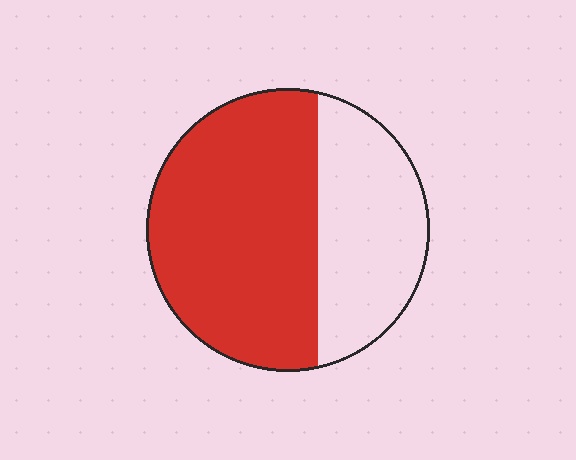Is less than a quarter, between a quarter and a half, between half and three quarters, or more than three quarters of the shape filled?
Between half and three quarters.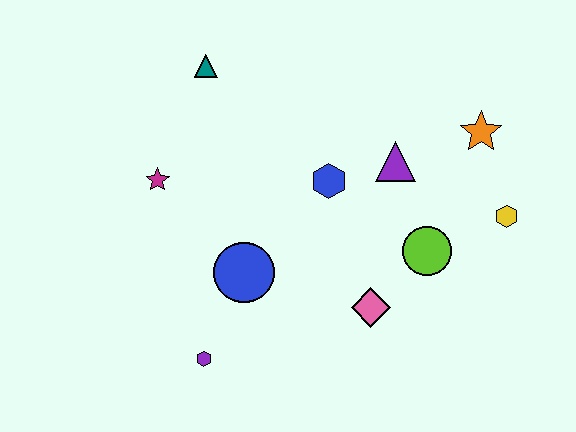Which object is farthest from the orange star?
The purple hexagon is farthest from the orange star.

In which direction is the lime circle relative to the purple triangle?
The lime circle is below the purple triangle.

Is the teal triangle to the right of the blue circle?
No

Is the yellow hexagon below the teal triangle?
Yes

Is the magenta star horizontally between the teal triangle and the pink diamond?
No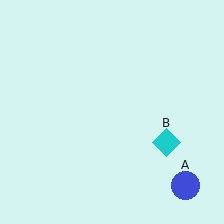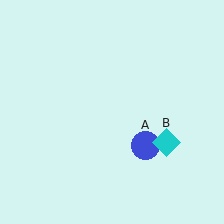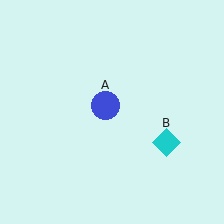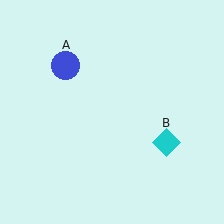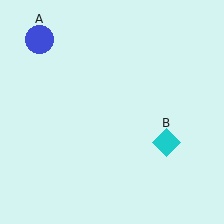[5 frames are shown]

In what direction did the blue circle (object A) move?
The blue circle (object A) moved up and to the left.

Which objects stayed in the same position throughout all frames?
Cyan diamond (object B) remained stationary.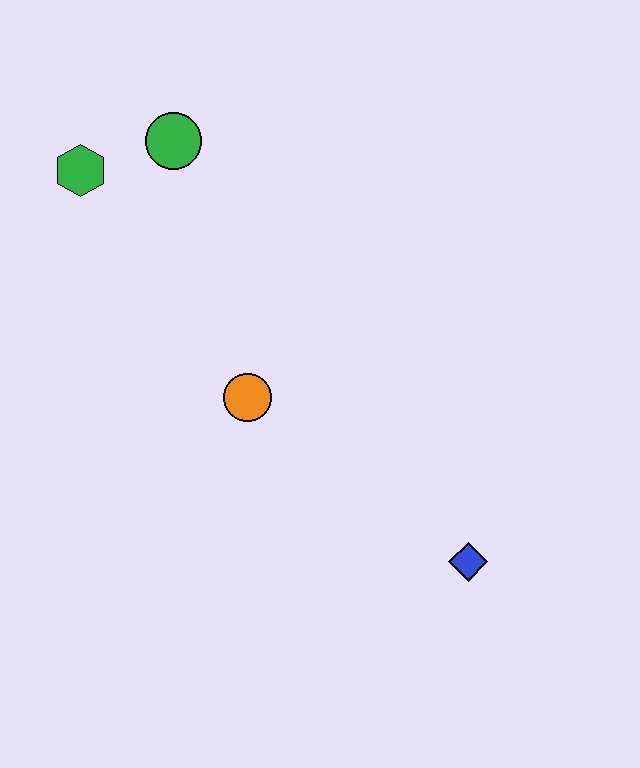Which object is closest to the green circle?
The green hexagon is closest to the green circle.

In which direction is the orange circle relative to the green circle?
The orange circle is below the green circle.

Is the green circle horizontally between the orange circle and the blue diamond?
No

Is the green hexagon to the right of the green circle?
No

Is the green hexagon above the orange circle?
Yes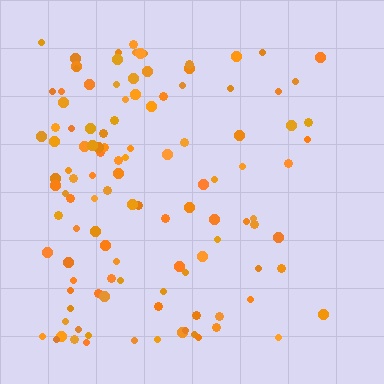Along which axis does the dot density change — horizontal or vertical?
Horizontal.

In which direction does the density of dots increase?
From right to left, with the left side densest.